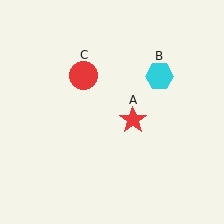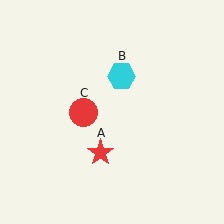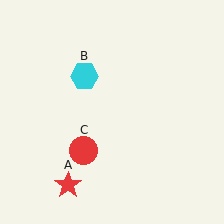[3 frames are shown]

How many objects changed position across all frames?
3 objects changed position: red star (object A), cyan hexagon (object B), red circle (object C).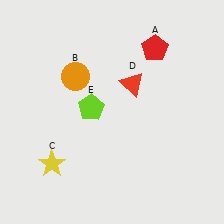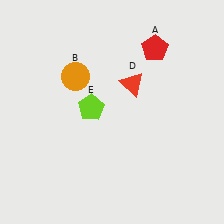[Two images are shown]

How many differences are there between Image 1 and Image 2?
There is 1 difference between the two images.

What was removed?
The yellow star (C) was removed in Image 2.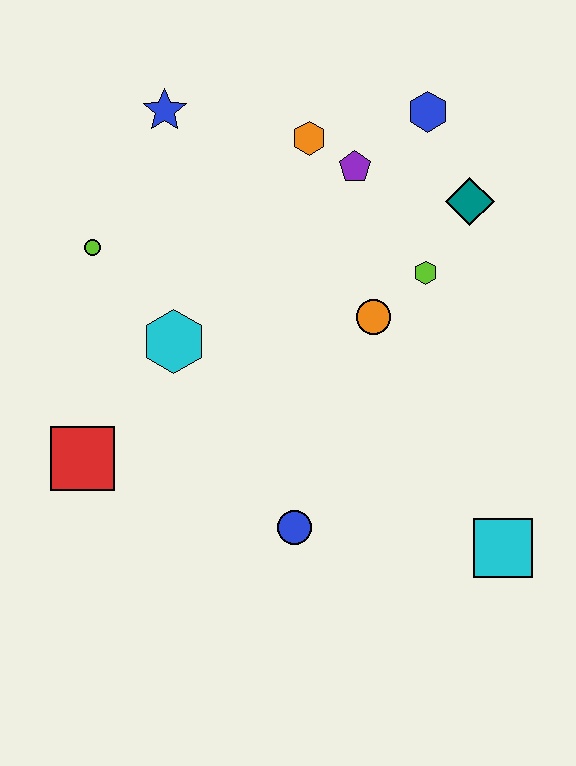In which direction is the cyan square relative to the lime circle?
The cyan square is to the right of the lime circle.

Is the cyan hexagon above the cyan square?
Yes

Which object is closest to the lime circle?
The cyan hexagon is closest to the lime circle.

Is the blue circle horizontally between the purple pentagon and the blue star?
Yes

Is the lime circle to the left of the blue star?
Yes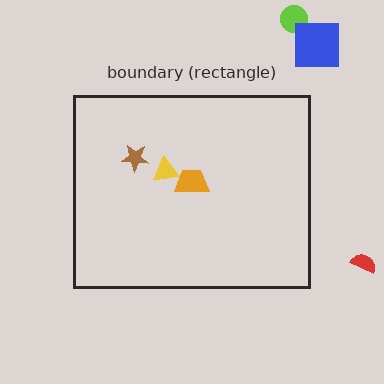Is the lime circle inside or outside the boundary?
Outside.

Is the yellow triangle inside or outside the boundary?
Inside.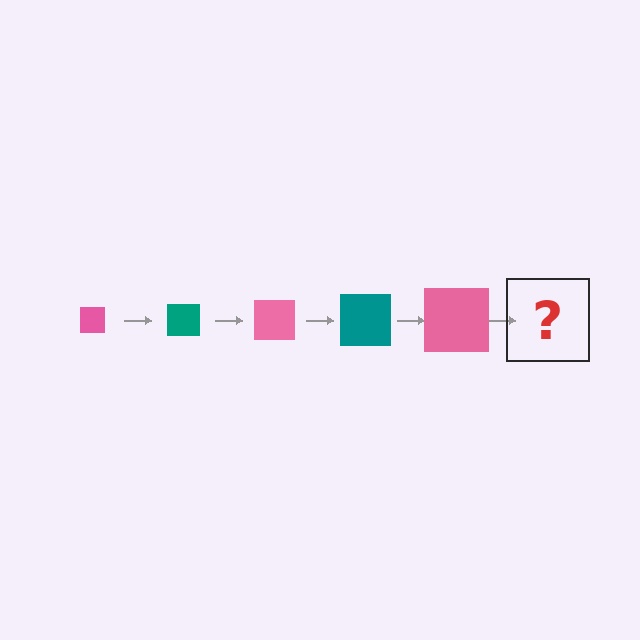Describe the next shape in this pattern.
It should be a teal square, larger than the previous one.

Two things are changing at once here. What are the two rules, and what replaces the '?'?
The two rules are that the square grows larger each step and the color cycles through pink and teal. The '?' should be a teal square, larger than the previous one.